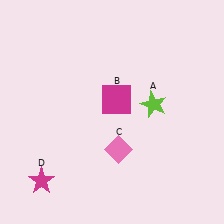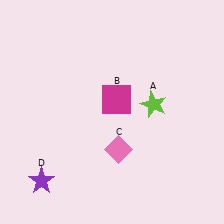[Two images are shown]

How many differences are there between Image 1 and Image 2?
There is 1 difference between the two images.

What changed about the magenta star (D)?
In Image 1, D is magenta. In Image 2, it changed to purple.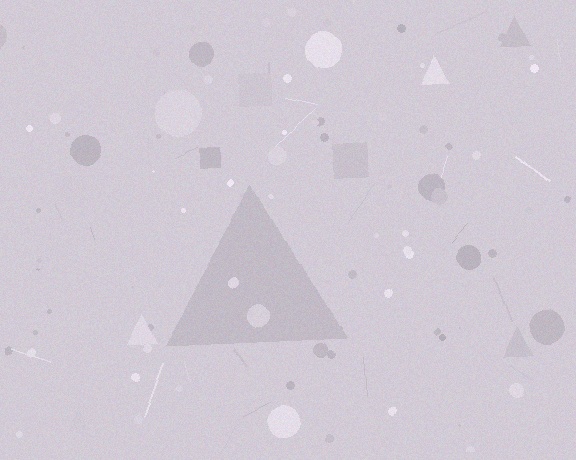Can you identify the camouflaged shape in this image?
The camouflaged shape is a triangle.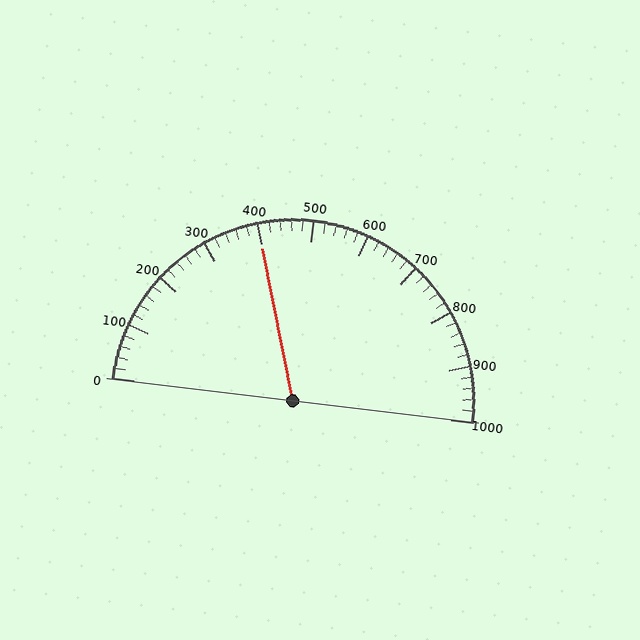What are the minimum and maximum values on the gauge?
The gauge ranges from 0 to 1000.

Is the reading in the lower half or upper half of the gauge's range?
The reading is in the lower half of the range (0 to 1000).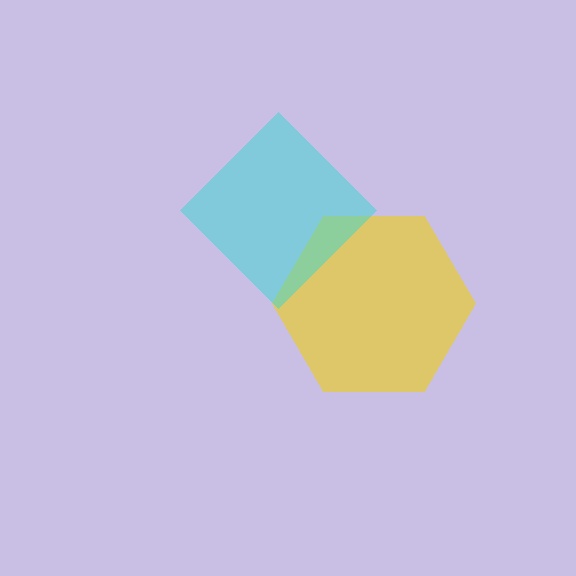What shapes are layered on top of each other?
The layered shapes are: a yellow hexagon, a cyan diamond.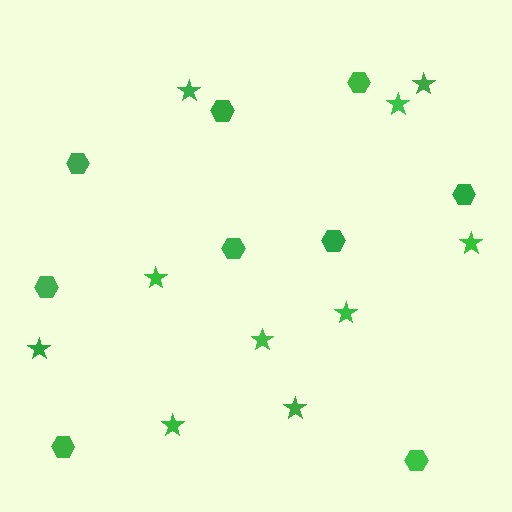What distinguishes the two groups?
There are 2 groups: one group of stars (10) and one group of hexagons (9).